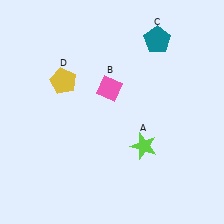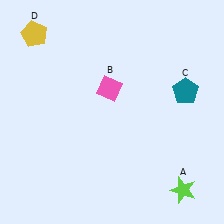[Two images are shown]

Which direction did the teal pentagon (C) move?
The teal pentagon (C) moved down.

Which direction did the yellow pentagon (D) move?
The yellow pentagon (D) moved up.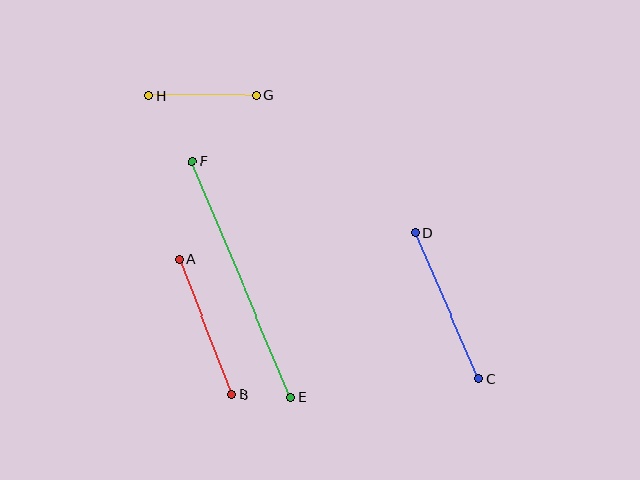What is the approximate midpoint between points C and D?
The midpoint is at approximately (447, 306) pixels.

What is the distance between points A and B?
The distance is approximately 145 pixels.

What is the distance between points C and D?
The distance is approximately 160 pixels.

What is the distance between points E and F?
The distance is approximately 256 pixels.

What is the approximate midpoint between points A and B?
The midpoint is at approximately (205, 327) pixels.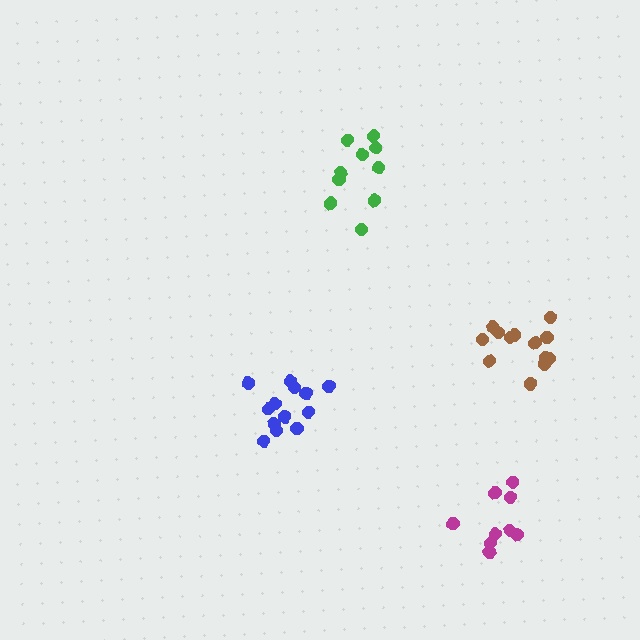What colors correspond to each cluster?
The clusters are colored: blue, brown, magenta, green.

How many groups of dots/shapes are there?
There are 4 groups.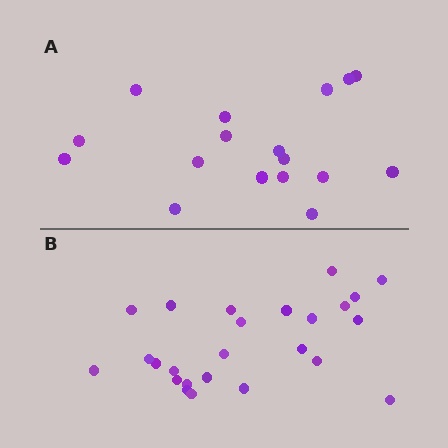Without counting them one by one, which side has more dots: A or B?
Region B (the bottom region) has more dots.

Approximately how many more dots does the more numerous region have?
Region B has roughly 8 or so more dots than region A.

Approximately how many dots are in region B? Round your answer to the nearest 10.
About 20 dots. (The exact count is 25, which rounds to 20.)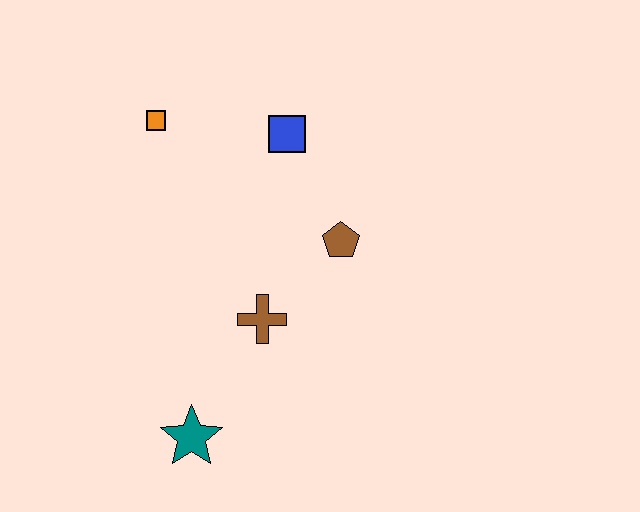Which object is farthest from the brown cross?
The orange square is farthest from the brown cross.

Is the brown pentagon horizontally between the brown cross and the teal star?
No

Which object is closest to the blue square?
The brown pentagon is closest to the blue square.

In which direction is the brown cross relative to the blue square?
The brown cross is below the blue square.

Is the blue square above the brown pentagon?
Yes